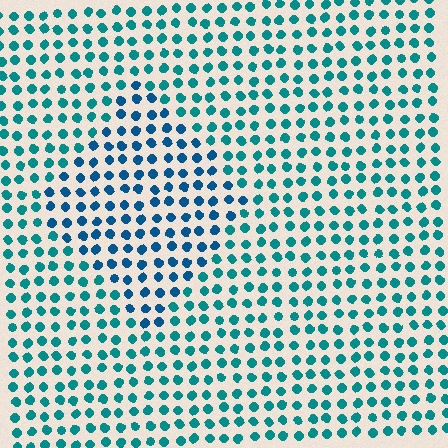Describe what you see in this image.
The image is filled with small teal elements in a uniform arrangement. A diamond-shaped region is visible where the elements are tinted to a slightly different hue, forming a subtle color boundary.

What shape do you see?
I see a diamond.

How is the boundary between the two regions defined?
The boundary is defined purely by a slight shift in hue (about 26 degrees). Spacing, size, and orientation are identical on both sides.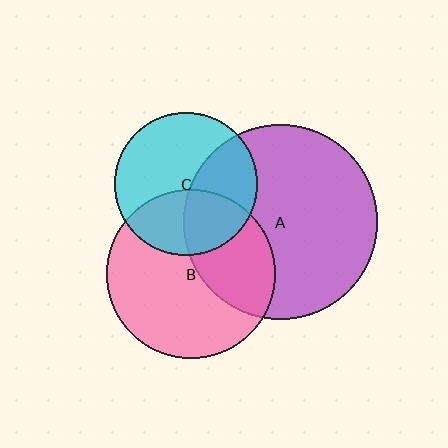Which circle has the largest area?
Circle A (purple).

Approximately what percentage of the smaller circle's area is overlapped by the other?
Approximately 35%.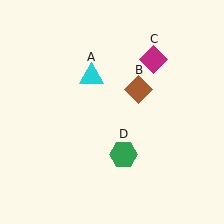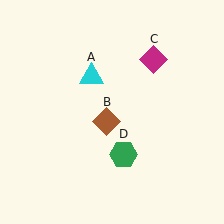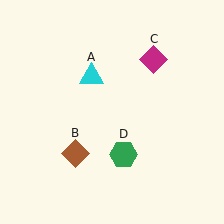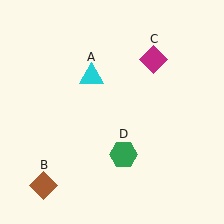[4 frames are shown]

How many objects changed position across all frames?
1 object changed position: brown diamond (object B).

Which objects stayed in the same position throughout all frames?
Cyan triangle (object A) and magenta diamond (object C) and green hexagon (object D) remained stationary.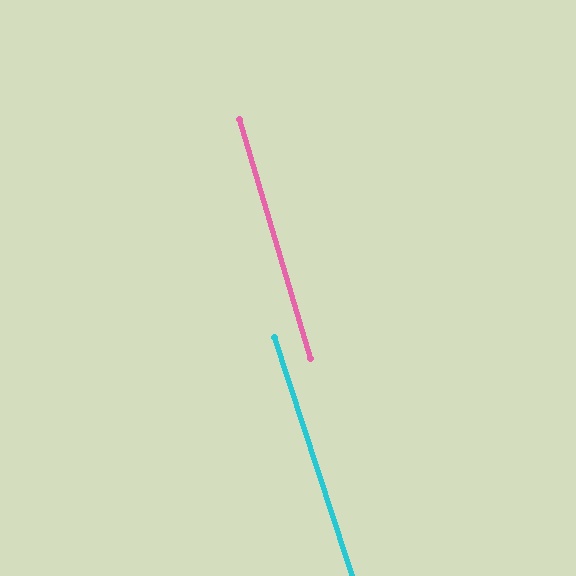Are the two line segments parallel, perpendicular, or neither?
Parallel — their directions differ by only 1.5°.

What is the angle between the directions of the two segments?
Approximately 1 degree.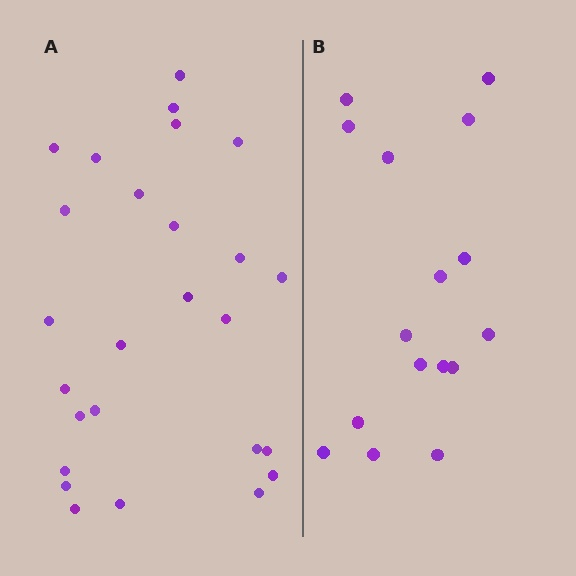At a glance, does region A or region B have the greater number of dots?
Region A (the left region) has more dots.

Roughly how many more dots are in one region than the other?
Region A has roughly 10 or so more dots than region B.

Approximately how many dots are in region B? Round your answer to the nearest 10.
About 20 dots. (The exact count is 16, which rounds to 20.)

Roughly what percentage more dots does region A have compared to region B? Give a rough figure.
About 60% more.